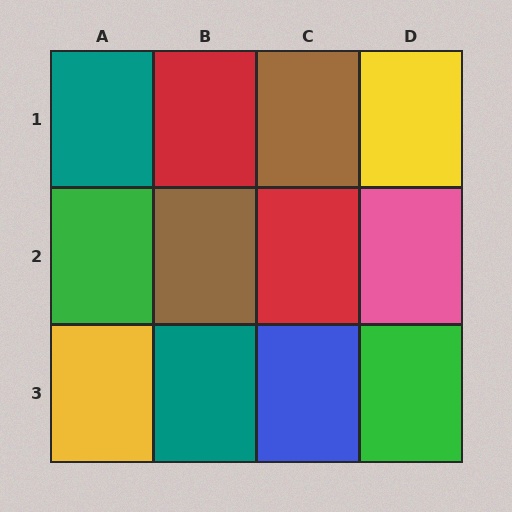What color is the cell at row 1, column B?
Red.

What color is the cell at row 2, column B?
Brown.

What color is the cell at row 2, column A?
Green.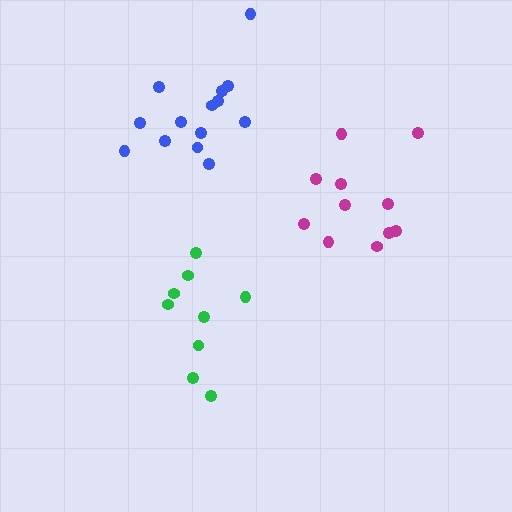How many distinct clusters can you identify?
There are 3 distinct clusters.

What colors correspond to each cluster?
The clusters are colored: green, magenta, blue.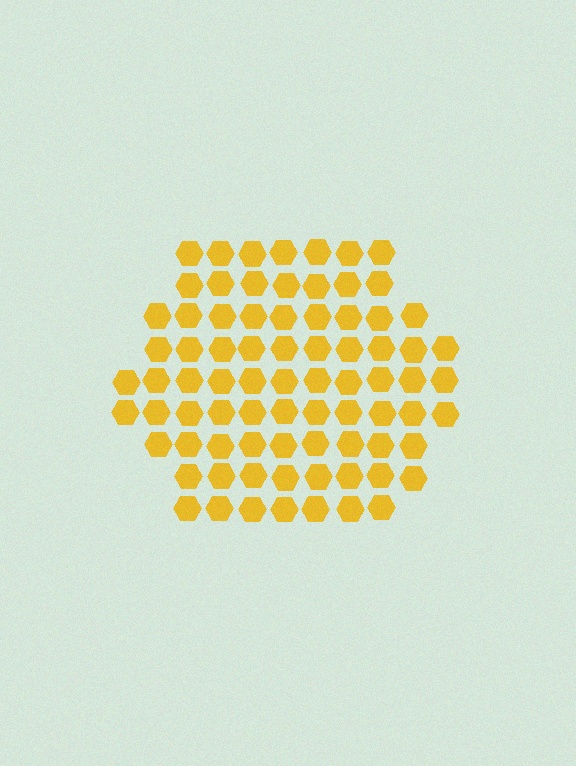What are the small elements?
The small elements are hexagons.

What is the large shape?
The large shape is a hexagon.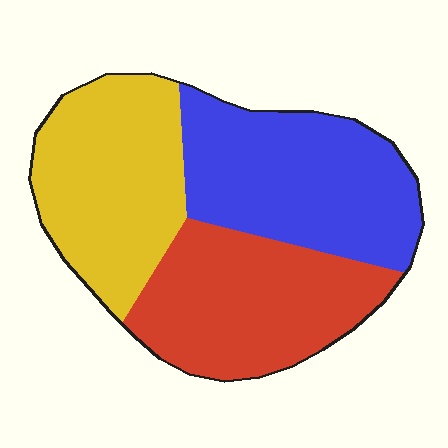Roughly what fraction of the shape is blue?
Blue takes up about one third (1/3) of the shape.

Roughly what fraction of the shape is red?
Red takes up between a sixth and a third of the shape.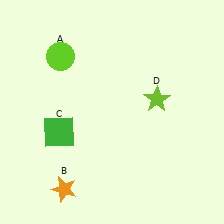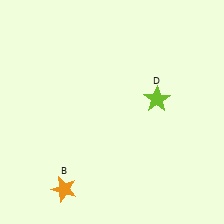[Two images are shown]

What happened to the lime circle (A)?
The lime circle (A) was removed in Image 2. It was in the top-left area of Image 1.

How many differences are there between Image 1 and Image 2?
There are 2 differences between the two images.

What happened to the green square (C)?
The green square (C) was removed in Image 2. It was in the bottom-left area of Image 1.